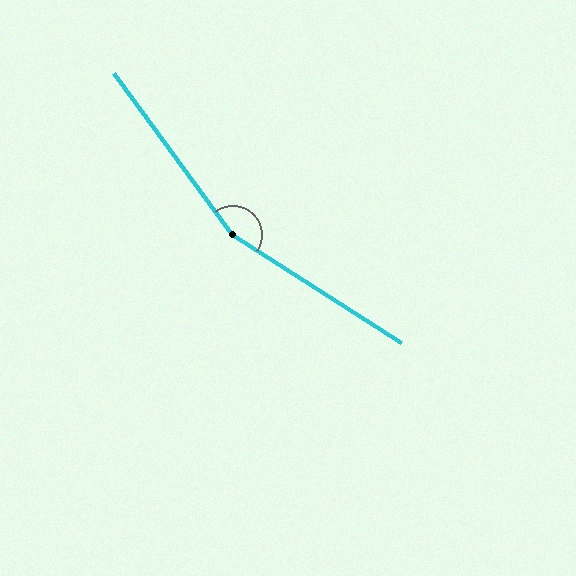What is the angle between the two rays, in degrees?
Approximately 159 degrees.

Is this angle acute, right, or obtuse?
It is obtuse.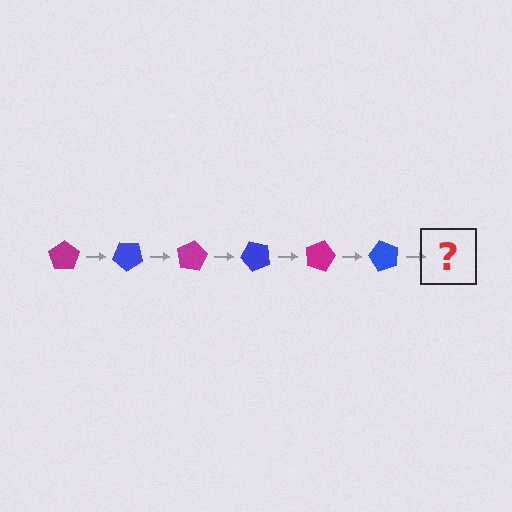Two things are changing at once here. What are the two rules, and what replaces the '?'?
The two rules are that it rotates 40 degrees each step and the color cycles through magenta and blue. The '?' should be a magenta pentagon, rotated 240 degrees from the start.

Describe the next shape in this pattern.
It should be a magenta pentagon, rotated 240 degrees from the start.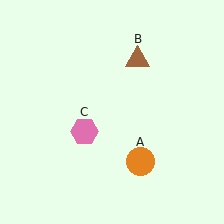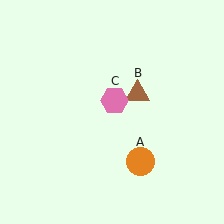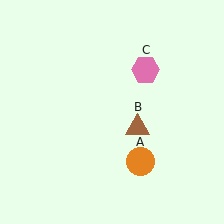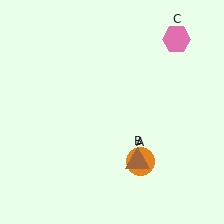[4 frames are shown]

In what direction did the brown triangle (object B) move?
The brown triangle (object B) moved down.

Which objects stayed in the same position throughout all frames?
Orange circle (object A) remained stationary.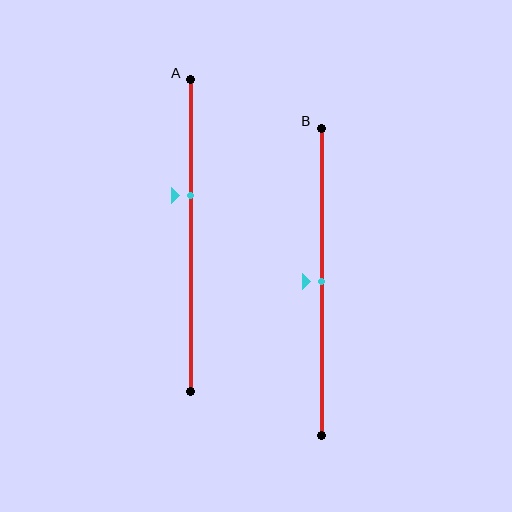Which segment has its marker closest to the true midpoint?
Segment B has its marker closest to the true midpoint.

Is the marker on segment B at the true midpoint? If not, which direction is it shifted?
Yes, the marker on segment B is at the true midpoint.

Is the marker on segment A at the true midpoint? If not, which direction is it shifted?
No, the marker on segment A is shifted upward by about 13% of the segment length.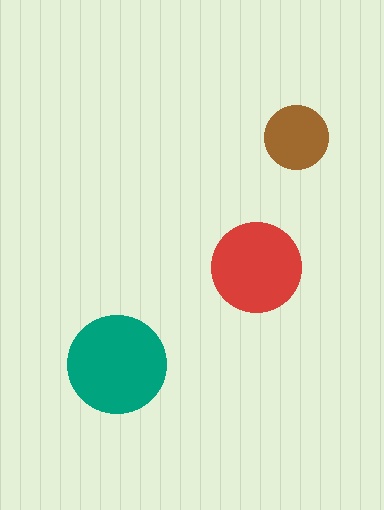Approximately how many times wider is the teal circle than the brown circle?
About 1.5 times wider.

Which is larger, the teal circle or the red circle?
The teal one.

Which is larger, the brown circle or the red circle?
The red one.